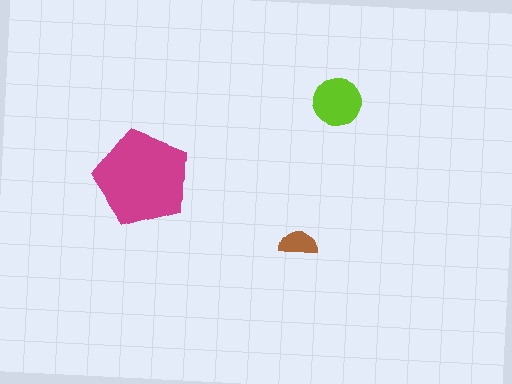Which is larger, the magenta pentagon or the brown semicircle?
The magenta pentagon.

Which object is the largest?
The magenta pentagon.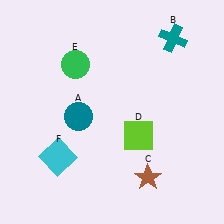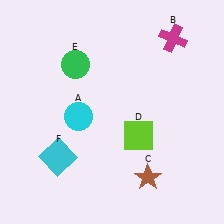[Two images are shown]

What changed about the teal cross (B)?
In Image 1, B is teal. In Image 2, it changed to magenta.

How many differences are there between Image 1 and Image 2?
There are 2 differences between the two images.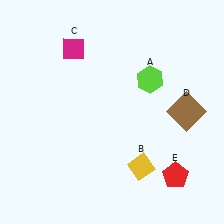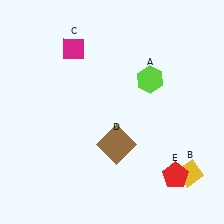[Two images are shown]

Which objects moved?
The objects that moved are: the yellow diamond (B), the brown square (D).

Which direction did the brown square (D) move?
The brown square (D) moved left.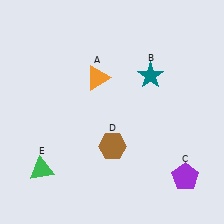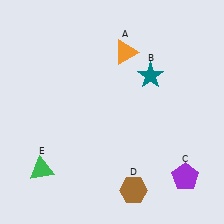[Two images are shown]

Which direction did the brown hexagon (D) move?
The brown hexagon (D) moved down.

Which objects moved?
The objects that moved are: the orange triangle (A), the brown hexagon (D).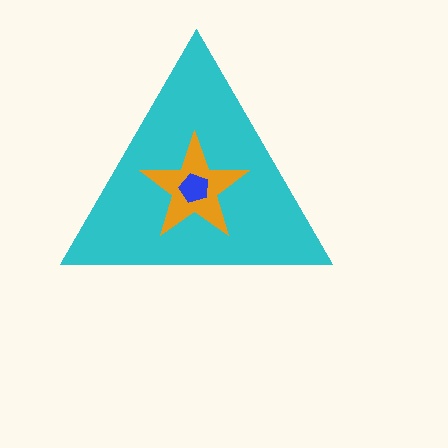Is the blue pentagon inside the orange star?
Yes.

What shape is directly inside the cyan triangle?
The orange star.